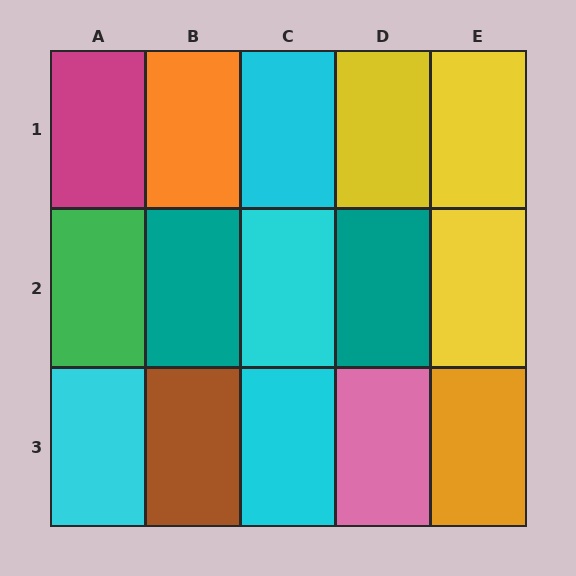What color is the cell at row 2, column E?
Yellow.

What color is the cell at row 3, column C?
Cyan.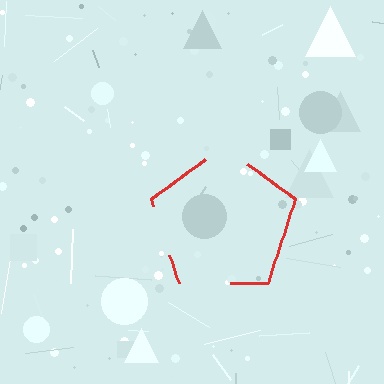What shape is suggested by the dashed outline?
The dashed outline suggests a pentagon.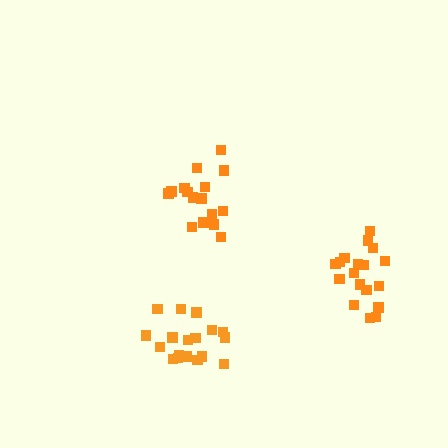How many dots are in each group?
Group 1: 18 dots, Group 2: 18 dots, Group 3: 16 dots (52 total).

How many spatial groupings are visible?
There are 3 spatial groupings.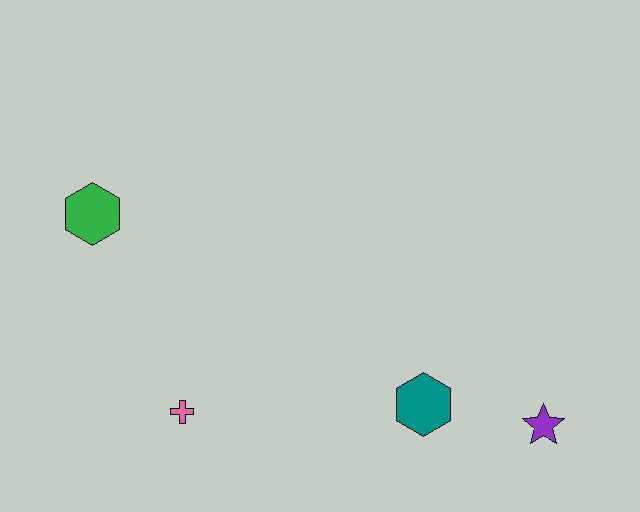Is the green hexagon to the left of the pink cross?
Yes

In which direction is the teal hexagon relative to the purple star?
The teal hexagon is to the left of the purple star.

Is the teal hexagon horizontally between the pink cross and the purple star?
Yes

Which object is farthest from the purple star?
The green hexagon is farthest from the purple star.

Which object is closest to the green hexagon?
The pink cross is closest to the green hexagon.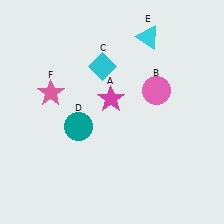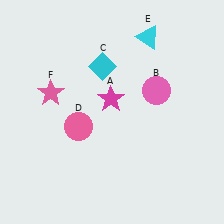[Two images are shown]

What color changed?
The circle (D) changed from teal in Image 1 to pink in Image 2.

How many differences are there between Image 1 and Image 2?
There is 1 difference between the two images.